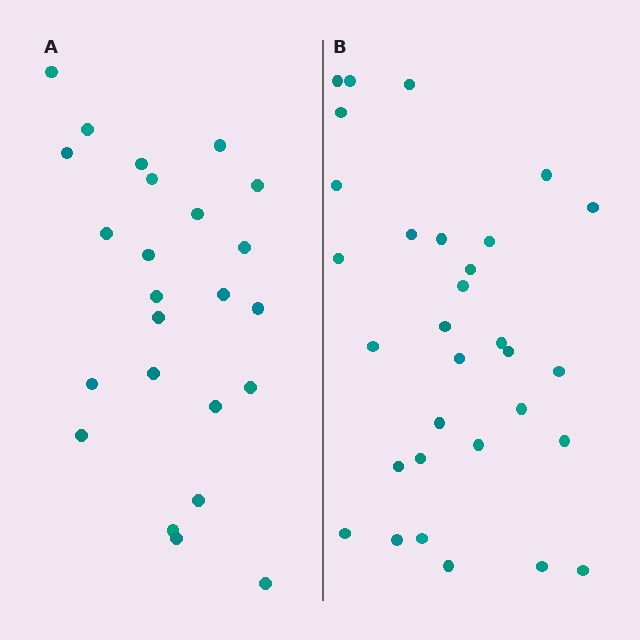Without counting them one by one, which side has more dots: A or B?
Region B (the right region) has more dots.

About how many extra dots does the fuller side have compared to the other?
Region B has roughly 8 or so more dots than region A.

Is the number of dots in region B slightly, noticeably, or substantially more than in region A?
Region B has noticeably more, but not dramatically so. The ratio is roughly 1.3 to 1.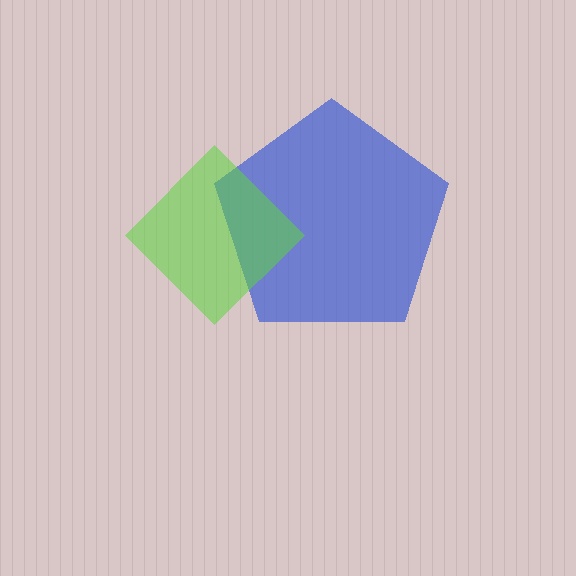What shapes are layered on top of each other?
The layered shapes are: a blue pentagon, a lime diamond.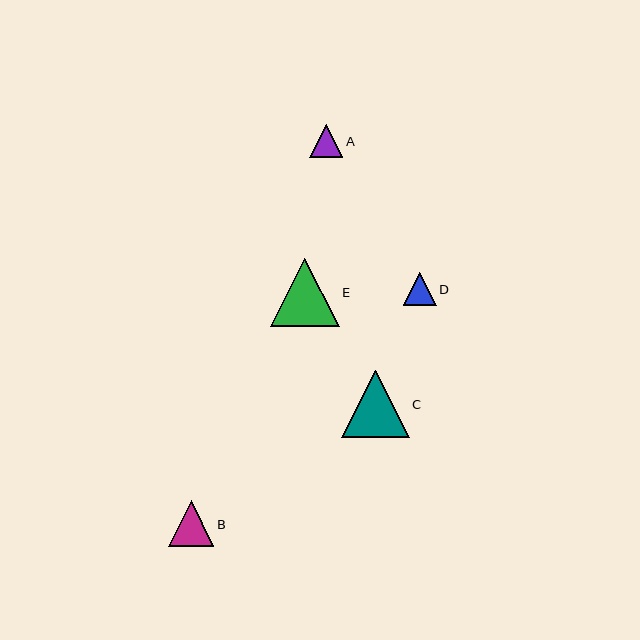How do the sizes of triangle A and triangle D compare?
Triangle A and triangle D are approximately the same size.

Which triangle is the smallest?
Triangle D is the smallest with a size of approximately 33 pixels.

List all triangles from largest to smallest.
From largest to smallest: E, C, B, A, D.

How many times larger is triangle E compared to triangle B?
Triangle E is approximately 1.5 times the size of triangle B.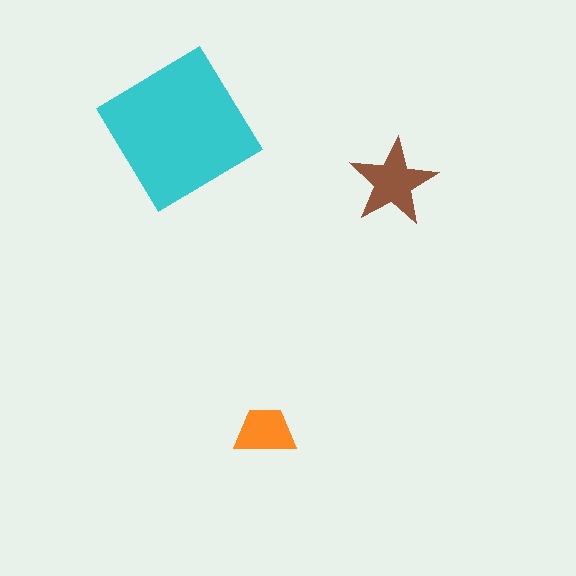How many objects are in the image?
There are 3 objects in the image.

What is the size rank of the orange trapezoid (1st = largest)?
3rd.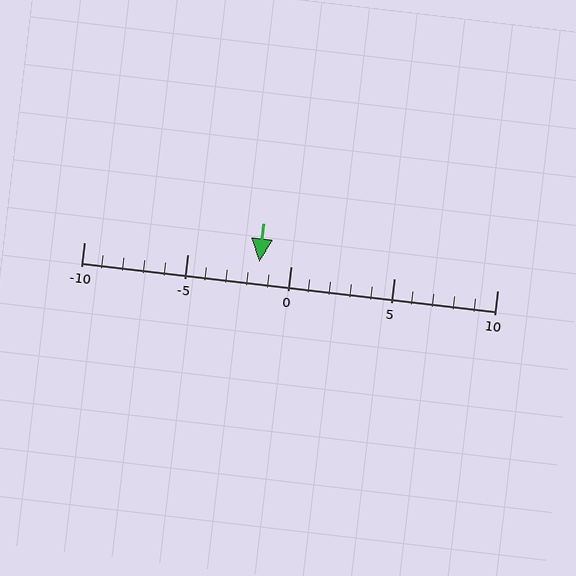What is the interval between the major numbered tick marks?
The major tick marks are spaced 5 units apart.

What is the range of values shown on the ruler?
The ruler shows values from -10 to 10.